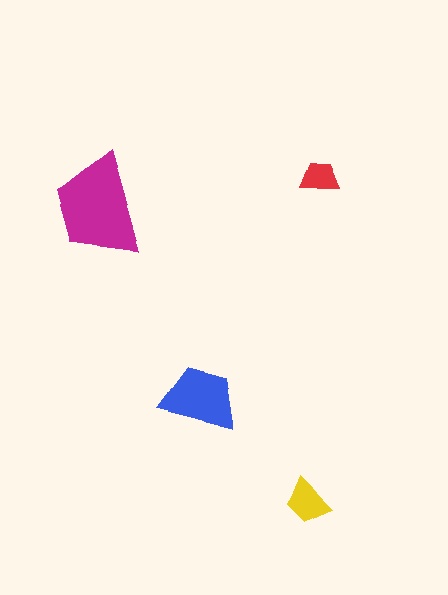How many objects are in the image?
There are 4 objects in the image.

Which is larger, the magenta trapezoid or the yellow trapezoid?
The magenta one.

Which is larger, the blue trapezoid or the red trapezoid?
The blue one.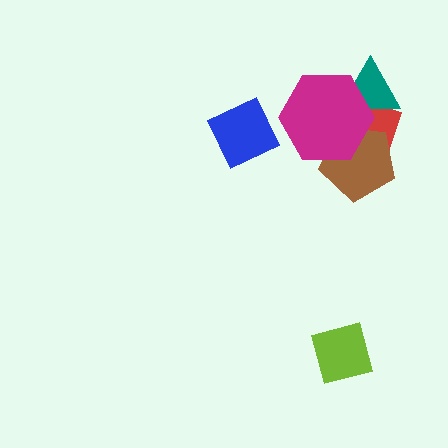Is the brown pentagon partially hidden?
Yes, it is partially covered by another shape.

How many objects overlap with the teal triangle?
2 objects overlap with the teal triangle.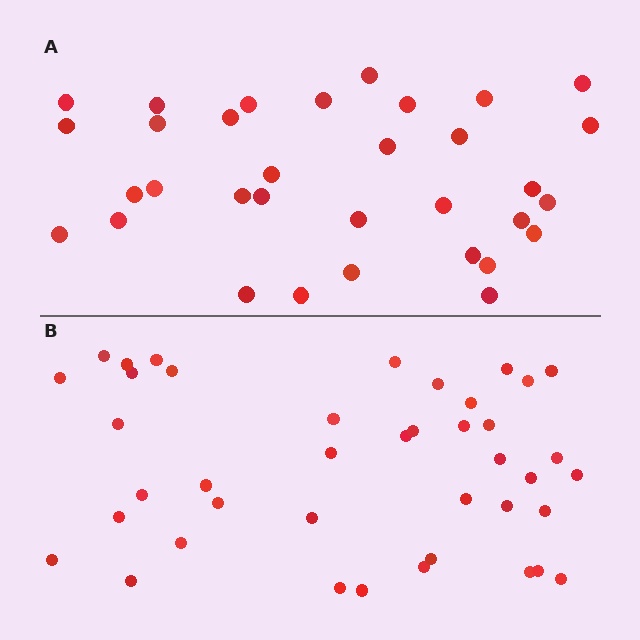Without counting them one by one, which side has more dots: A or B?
Region B (the bottom region) has more dots.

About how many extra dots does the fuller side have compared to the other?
Region B has roughly 8 or so more dots than region A.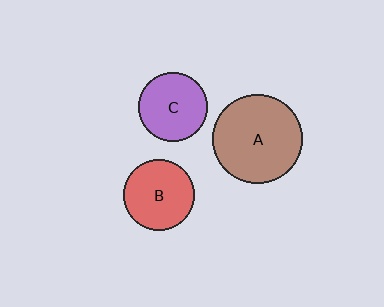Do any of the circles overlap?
No, none of the circles overlap.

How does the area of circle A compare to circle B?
Approximately 1.6 times.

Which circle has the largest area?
Circle A (brown).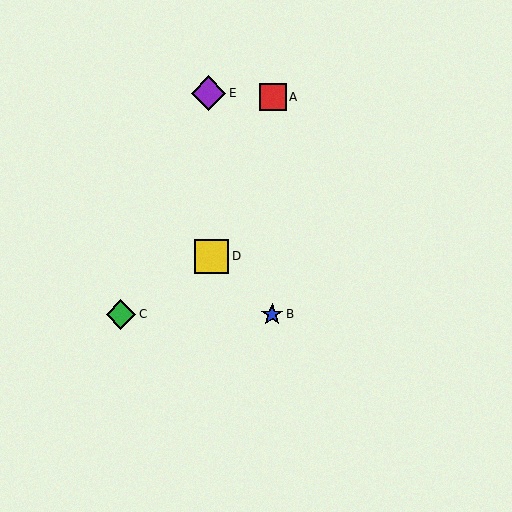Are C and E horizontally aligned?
No, C is at y≈314 and E is at y≈93.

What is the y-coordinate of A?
Object A is at y≈97.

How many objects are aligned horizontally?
2 objects (B, C) are aligned horizontally.